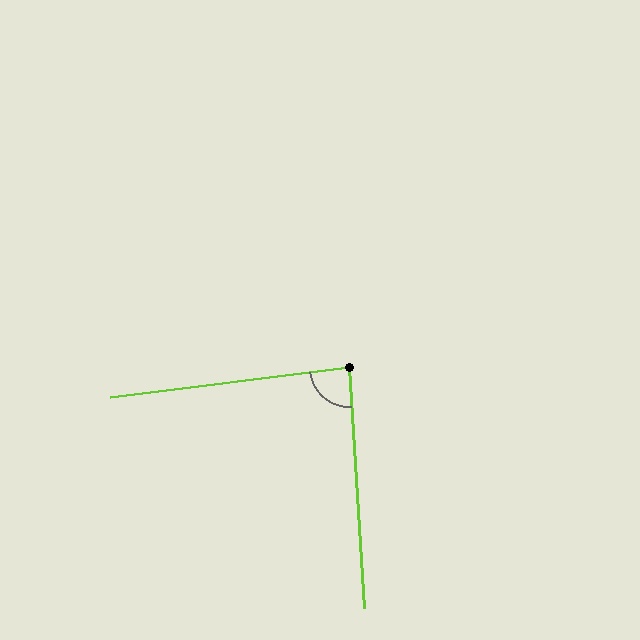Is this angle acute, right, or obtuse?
It is approximately a right angle.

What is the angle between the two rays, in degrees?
Approximately 87 degrees.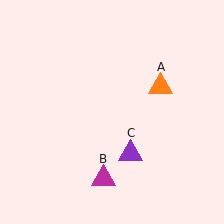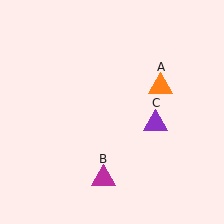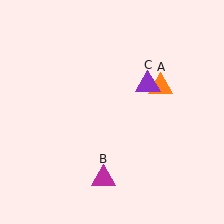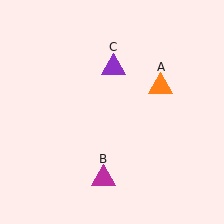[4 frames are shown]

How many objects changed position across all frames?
1 object changed position: purple triangle (object C).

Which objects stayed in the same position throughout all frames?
Orange triangle (object A) and magenta triangle (object B) remained stationary.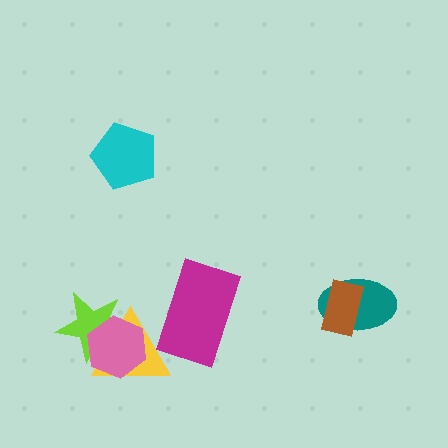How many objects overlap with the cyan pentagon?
0 objects overlap with the cyan pentagon.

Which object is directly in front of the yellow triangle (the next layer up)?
The magenta rectangle is directly in front of the yellow triangle.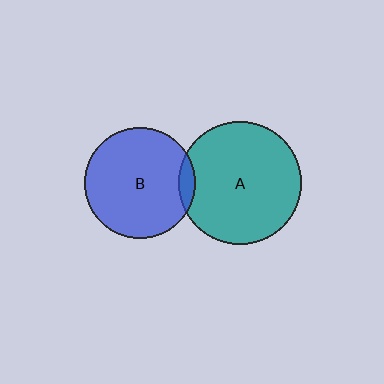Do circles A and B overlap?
Yes.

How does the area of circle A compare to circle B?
Approximately 1.2 times.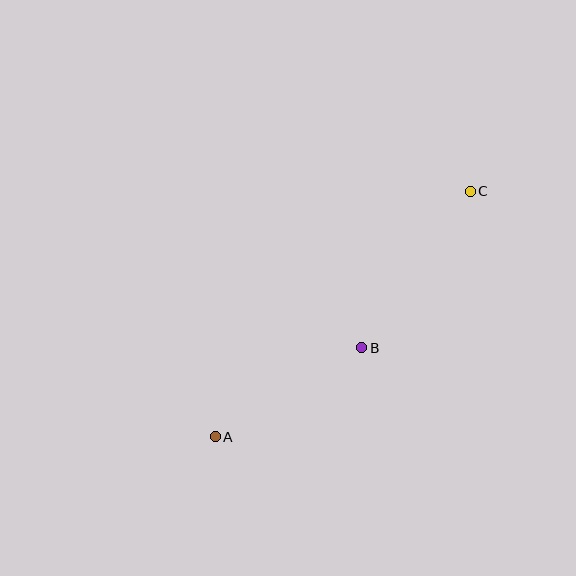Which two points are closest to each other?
Points A and B are closest to each other.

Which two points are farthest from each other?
Points A and C are farthest from each other.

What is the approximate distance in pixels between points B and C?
The distance between B and C is approximately 191 pixels.